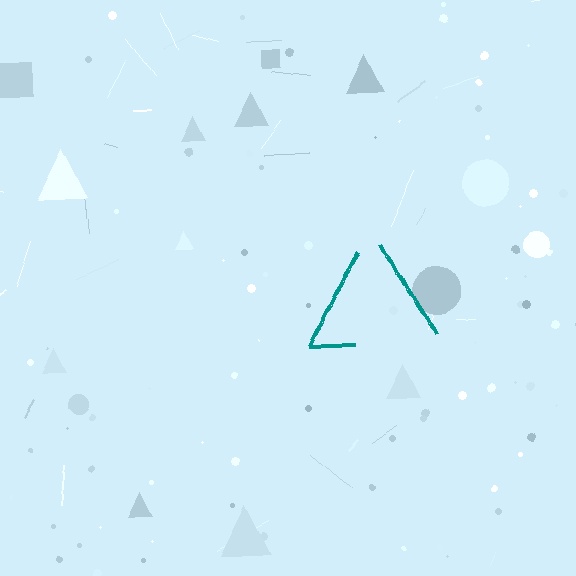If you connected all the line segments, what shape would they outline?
They would outline a triangle.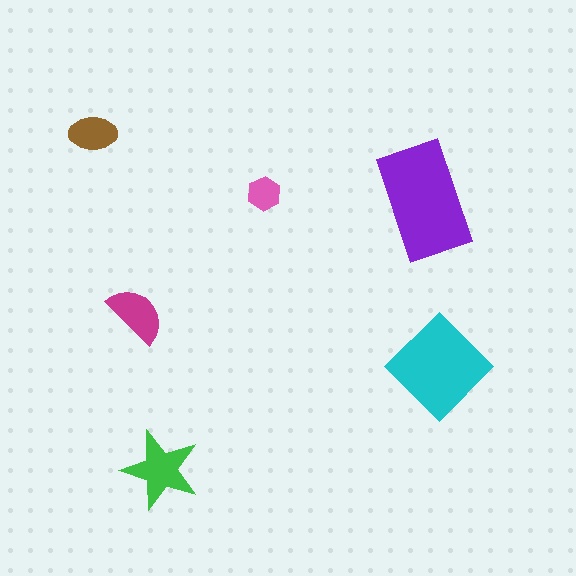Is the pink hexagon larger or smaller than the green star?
Smaller.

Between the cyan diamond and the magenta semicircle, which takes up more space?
The cyan diamond.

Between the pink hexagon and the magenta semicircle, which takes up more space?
The magenta semicircle.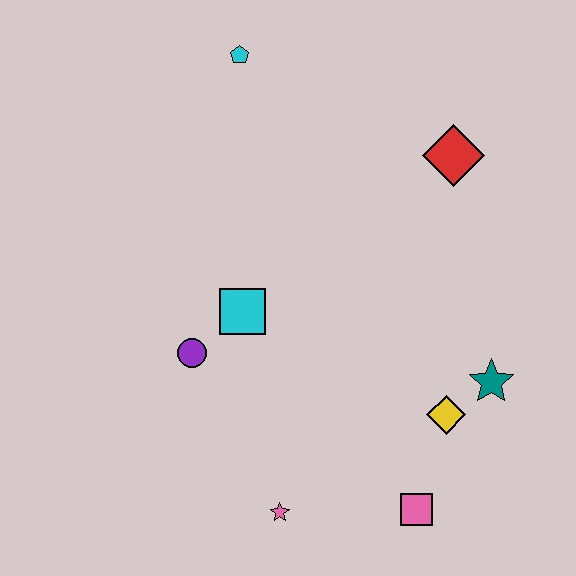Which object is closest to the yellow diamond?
The teal star is closest to the yellow diamond.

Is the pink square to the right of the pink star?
Yes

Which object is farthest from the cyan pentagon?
The pink square is farthest from the cyan pentagon.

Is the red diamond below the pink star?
No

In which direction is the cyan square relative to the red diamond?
The cyan square is to the left of the red diamond.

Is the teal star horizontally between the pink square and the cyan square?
No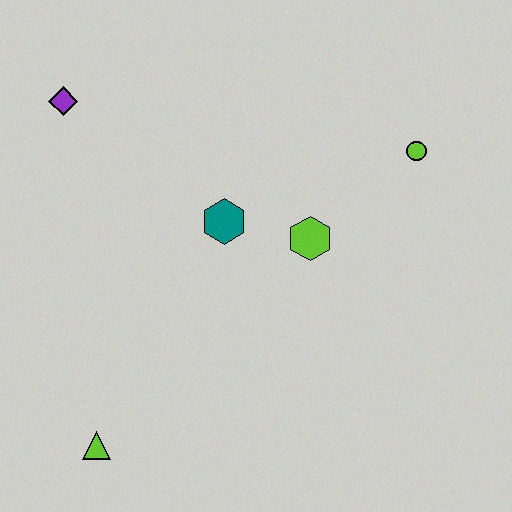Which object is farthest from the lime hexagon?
The lime triangle is farthest from the lime hexagon.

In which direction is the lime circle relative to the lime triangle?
The lime circle is to the right of the lime triangle.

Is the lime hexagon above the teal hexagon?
No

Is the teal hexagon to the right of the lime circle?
No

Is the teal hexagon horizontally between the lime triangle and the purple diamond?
No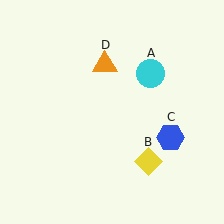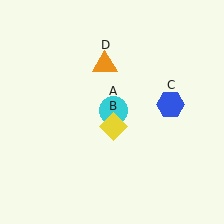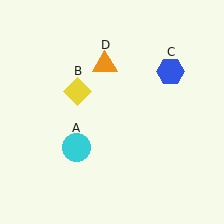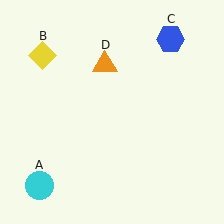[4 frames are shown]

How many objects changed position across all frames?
3 objects changed position: cyan circle (object A), yellow diamond (object B), blue hexagon (object C).